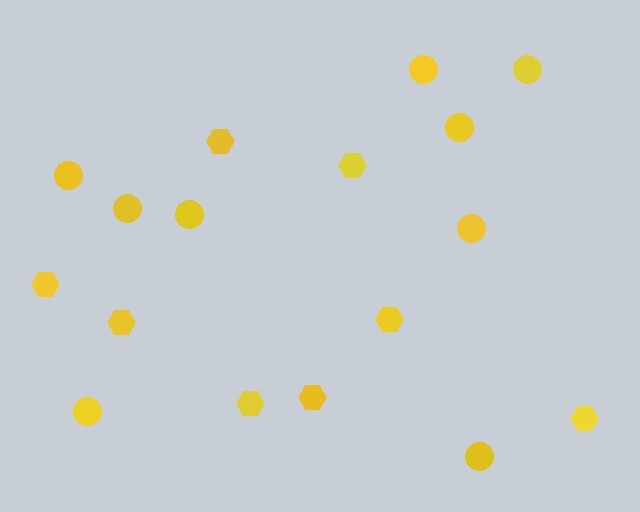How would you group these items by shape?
There are 2 groups: one group of circles (9) and one group of hexagons (8).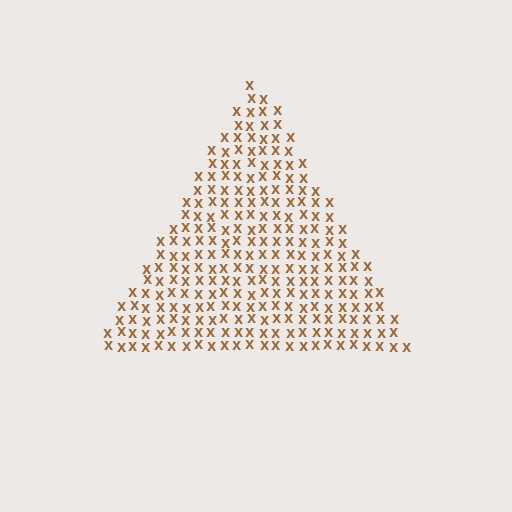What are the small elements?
The small elements are letter X's.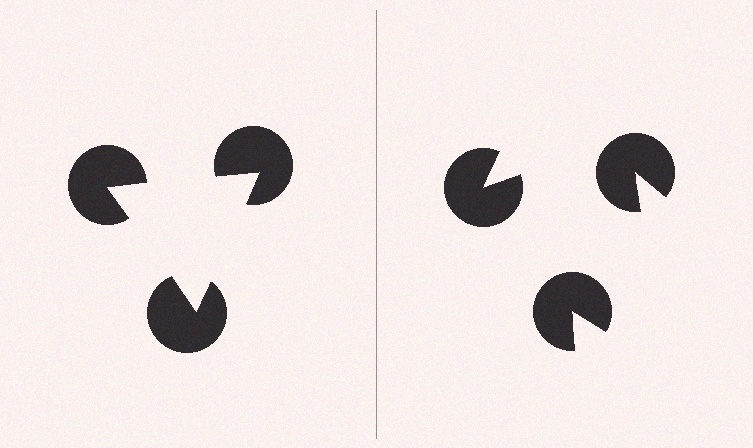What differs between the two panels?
The pac-man discs are positioned identically on both sides; only the wedge orientations differ. On the left they align to a triangle; on the right they are misaligned.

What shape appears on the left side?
An illusory triangle.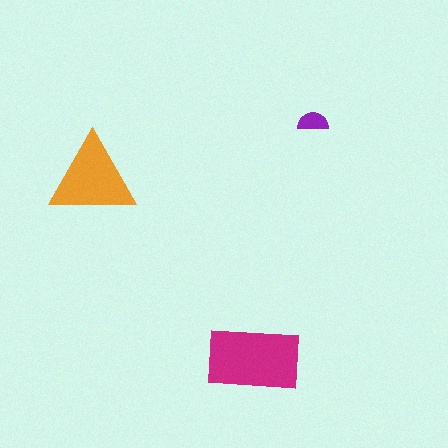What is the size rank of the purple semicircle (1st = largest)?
3rd.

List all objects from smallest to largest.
The purple semicircle, the orange triangle, the magenta rectangle.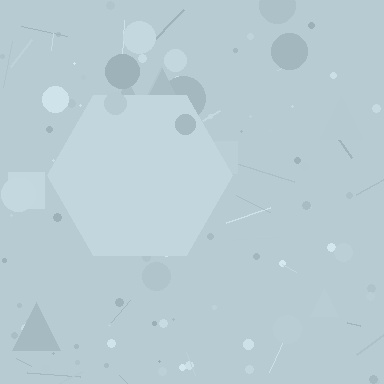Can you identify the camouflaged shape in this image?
The camouflaged shape is a hexagon.